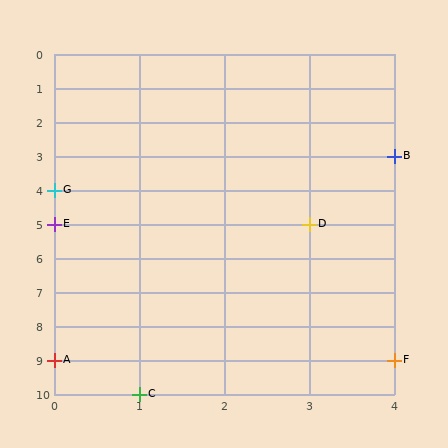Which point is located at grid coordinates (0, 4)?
Point G is at (0, 4).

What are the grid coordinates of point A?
Point A is at grid coordinates (0, 9).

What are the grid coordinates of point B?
Point B is at grid coordinates (4, 3).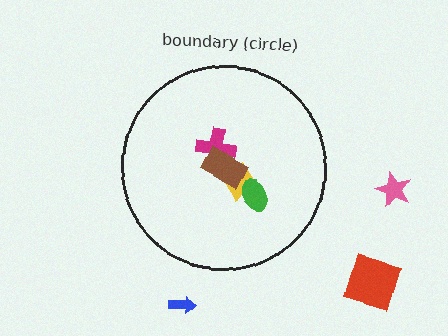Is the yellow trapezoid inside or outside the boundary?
Inside.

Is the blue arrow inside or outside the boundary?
Outside.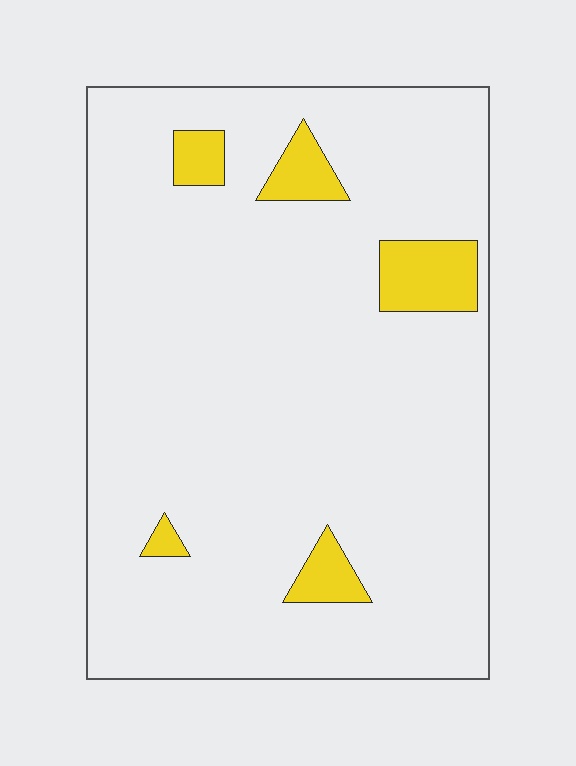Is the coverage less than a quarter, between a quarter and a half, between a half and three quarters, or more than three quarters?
Less than a quarter.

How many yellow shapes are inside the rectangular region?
5.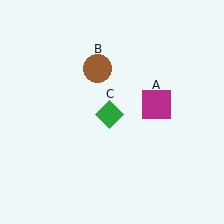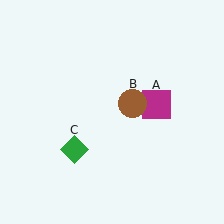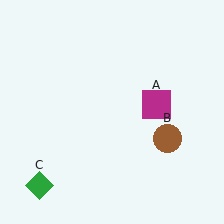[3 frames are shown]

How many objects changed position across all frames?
2 objects changed position: brown circle (object B), green diamond (object C).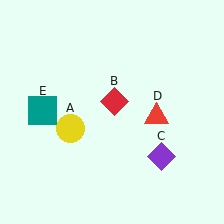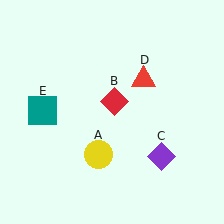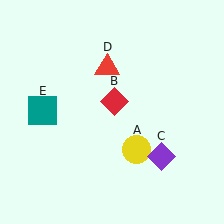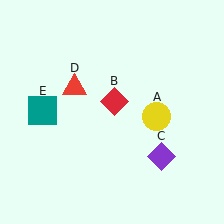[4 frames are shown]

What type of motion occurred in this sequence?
The yellow circle (object A), red triangle (object D) rotated counterclockwise around the center of the scene.